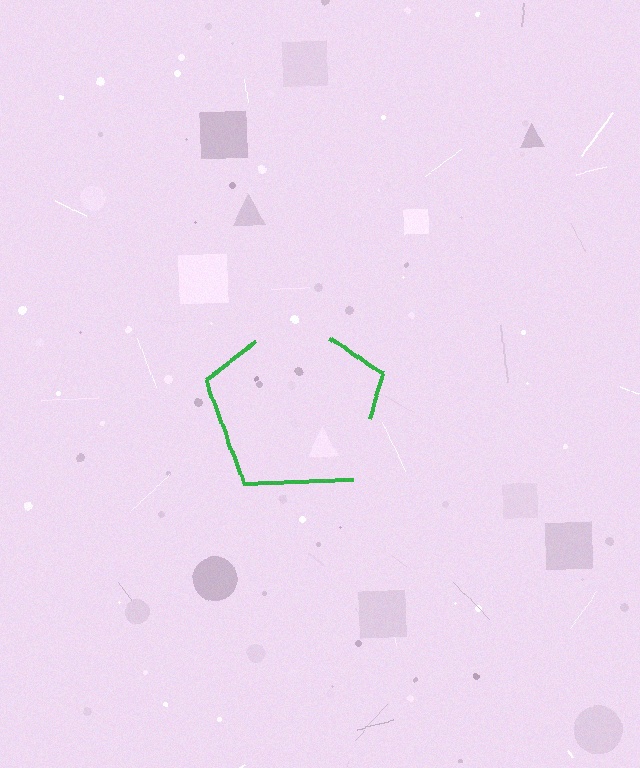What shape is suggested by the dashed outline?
The dashed outline suggests a pentagon.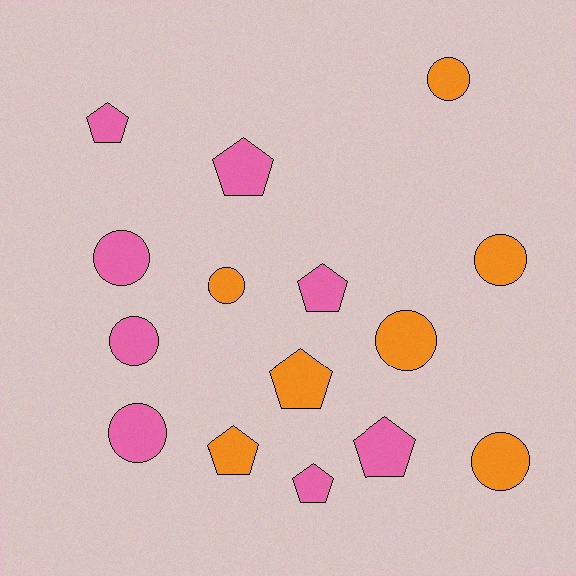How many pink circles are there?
There are 3 pink circles.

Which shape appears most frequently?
Circle, with 8 objects.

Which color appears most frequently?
Pink, with 8 objects.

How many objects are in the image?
There are 15 objects.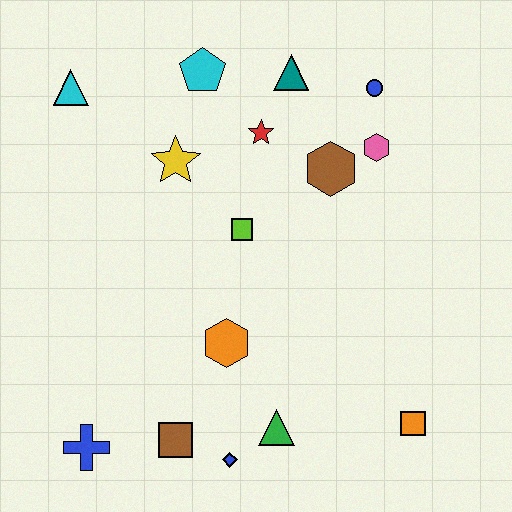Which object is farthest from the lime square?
The blue cross is farthest from the lime square.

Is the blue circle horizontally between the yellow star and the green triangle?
No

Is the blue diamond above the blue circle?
No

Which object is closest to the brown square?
The blue diamond is closest to the brown square.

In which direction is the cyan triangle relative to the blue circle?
The cyan triangle is to the left of the blue circle.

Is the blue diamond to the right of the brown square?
Yes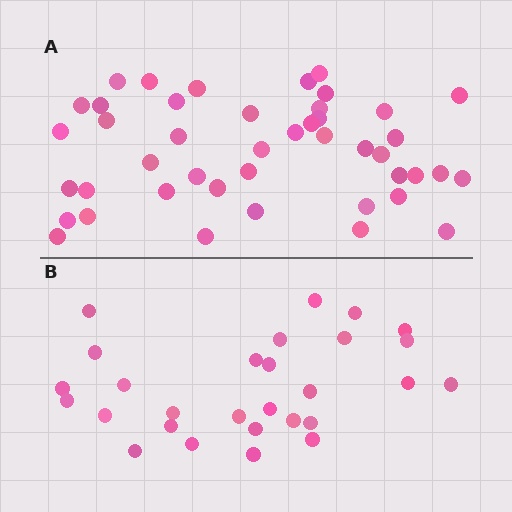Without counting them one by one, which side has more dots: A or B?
Region A (the top region) has more dots.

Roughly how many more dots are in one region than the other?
Region A has approximately 15 more dots than region B.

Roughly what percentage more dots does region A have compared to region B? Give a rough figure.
About 55% more.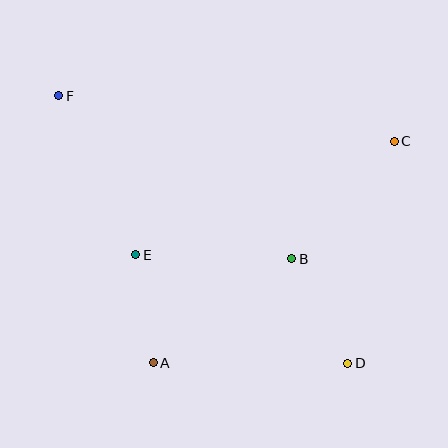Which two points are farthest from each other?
Points D and F are farthest from each other.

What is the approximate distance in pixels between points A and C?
The distance between A and C is approximately 327 pixels.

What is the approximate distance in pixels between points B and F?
The distance between B and F is approximately 284 pixels.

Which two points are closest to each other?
Points A and E are closest to each other.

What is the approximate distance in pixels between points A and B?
The distance between A and B is approximately 173 pixels.